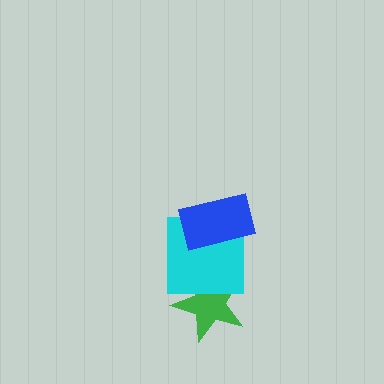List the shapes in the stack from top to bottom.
From top to bottom: the blue rectangle, the cyan square, the green star.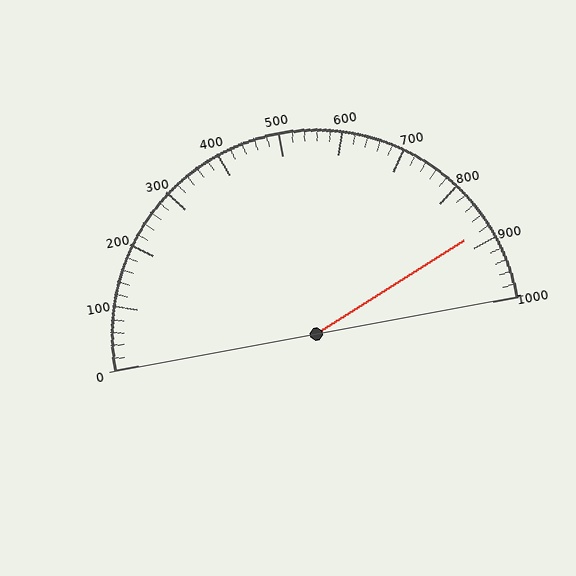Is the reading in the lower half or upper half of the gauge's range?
The reading is in the upper half of the range (0 to 1000).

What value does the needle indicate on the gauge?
The needle indicates approximately 880.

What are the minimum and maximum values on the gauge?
The gauge ranges from 0 to 1000.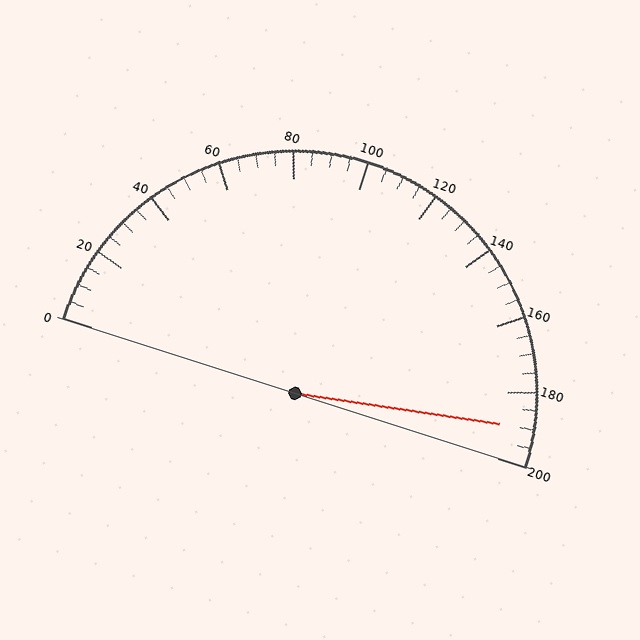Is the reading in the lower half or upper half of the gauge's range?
The reading is in the upper half of the range (0 to 200).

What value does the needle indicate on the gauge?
The needle indicates approximately 190.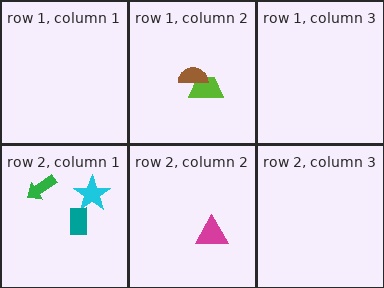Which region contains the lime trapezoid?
The row 1, column 2 region.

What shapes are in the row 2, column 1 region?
The cyan star, the green arrow, the teal rectangle.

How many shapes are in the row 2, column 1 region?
3.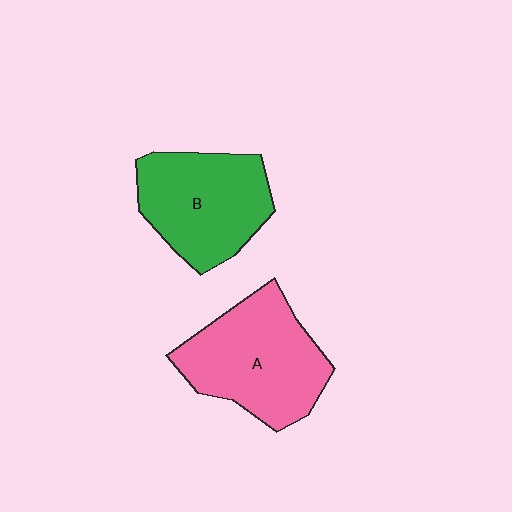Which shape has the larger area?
Shape A (pink).